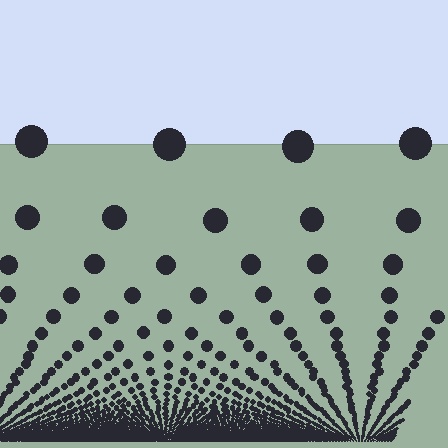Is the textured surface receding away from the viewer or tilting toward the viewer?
The surface appears to tilt toward the viewer. Texture elements get larger and sparser toward the top.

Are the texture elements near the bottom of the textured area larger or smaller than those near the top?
Smaller. The gradient is inverted — elements near the bottom are smaller and denser.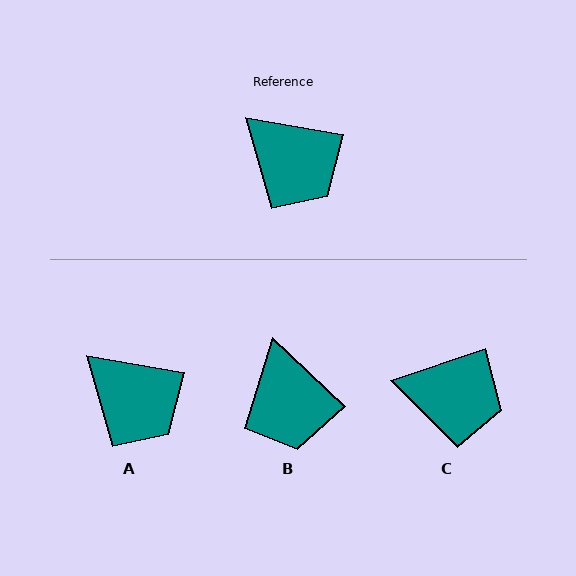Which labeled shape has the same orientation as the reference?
A.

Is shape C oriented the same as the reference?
No, it is off by about 29 degrees.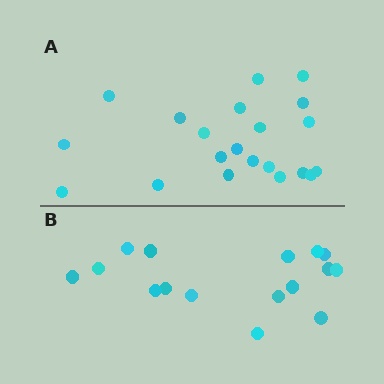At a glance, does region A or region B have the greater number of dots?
Region A (the top region) has more dots.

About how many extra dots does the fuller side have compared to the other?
Region A has about 5 more dots than region B.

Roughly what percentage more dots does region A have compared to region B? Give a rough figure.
About 30% more.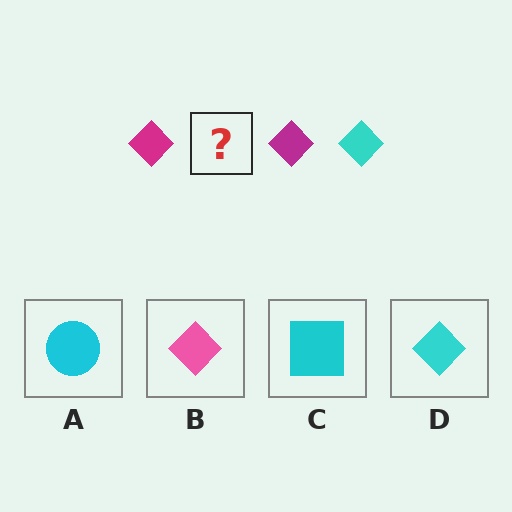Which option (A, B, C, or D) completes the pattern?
D.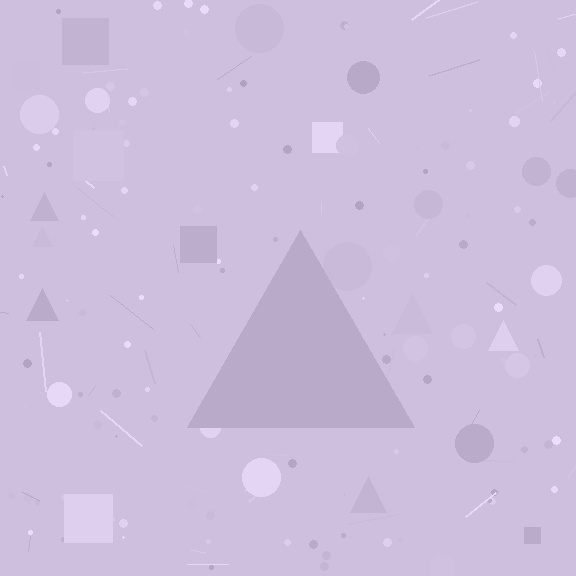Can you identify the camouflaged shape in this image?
The camouflaged shape is a triangle.